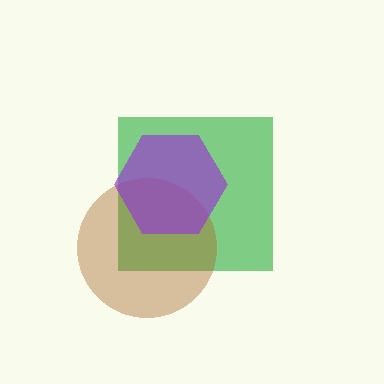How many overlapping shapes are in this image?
There are 3 overlapping shapes in the image.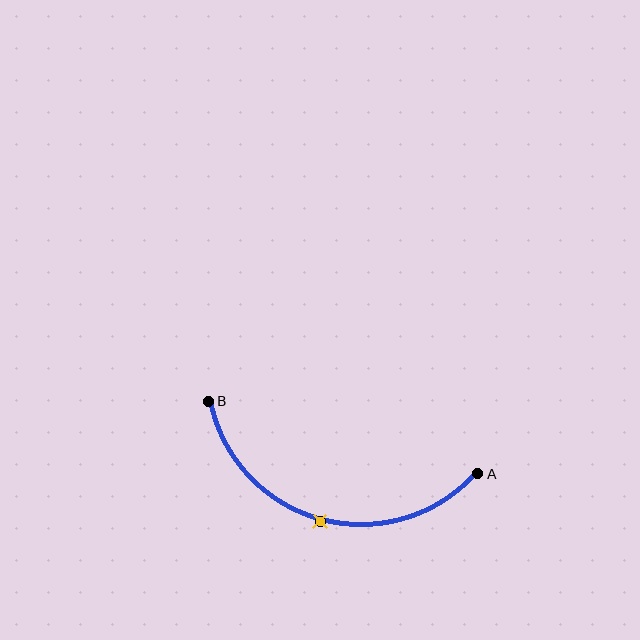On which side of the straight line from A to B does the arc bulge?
The arc bulges below the straight line connecting A and B.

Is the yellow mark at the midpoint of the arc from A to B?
Yes. The yellow mark lies on the arc at equal arc-length from both A and B — it is the arc midpoint.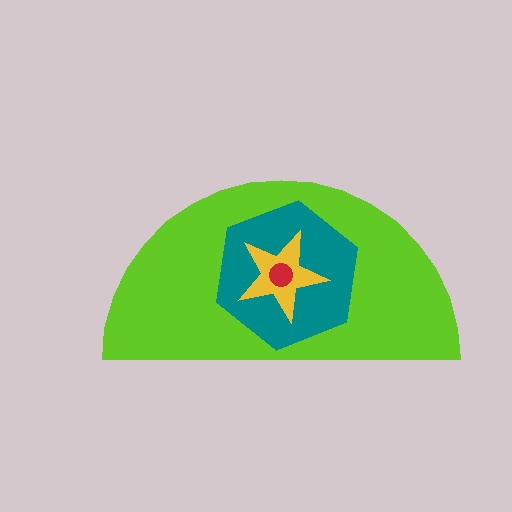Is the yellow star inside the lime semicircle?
Yes.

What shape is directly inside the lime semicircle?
The teal hexagon.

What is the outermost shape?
The lime semicircle.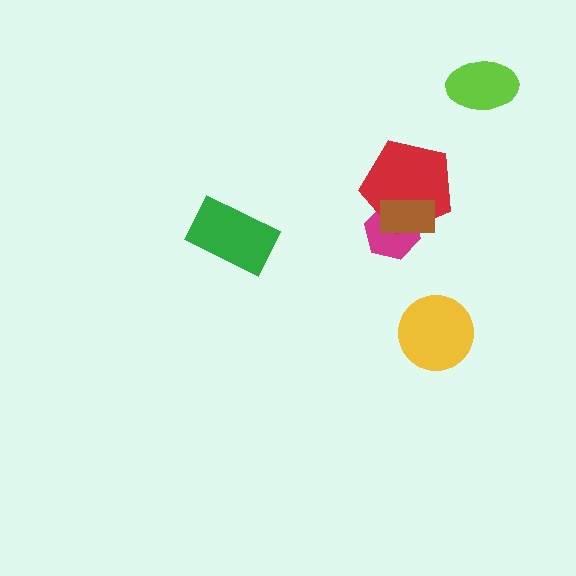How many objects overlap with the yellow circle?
0 objects overlap with the yellow circle.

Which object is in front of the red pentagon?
The brown rectangle is in front of the red pentagon.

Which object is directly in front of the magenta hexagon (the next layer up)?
The red pentagon is directly in front of the magenta hexagon.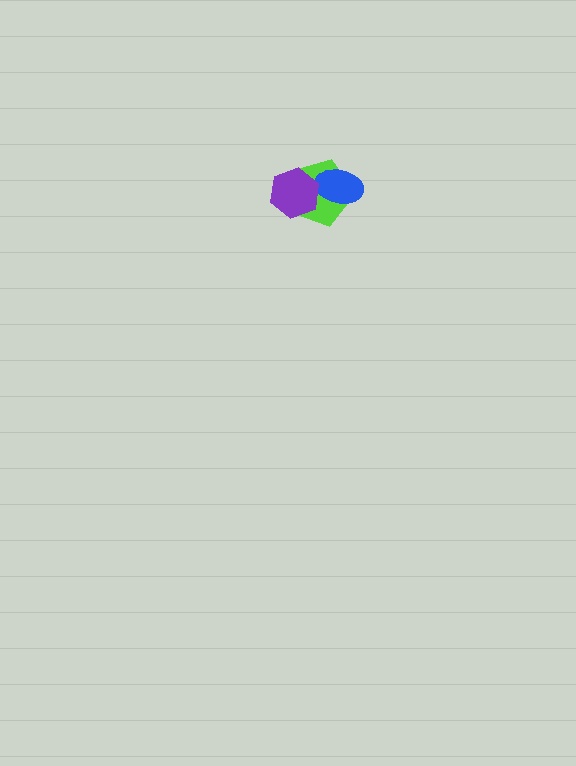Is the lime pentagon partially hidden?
Yes, it is partially covered by another shape.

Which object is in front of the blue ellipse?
The purple hexagon is in front of the blue ellipse.